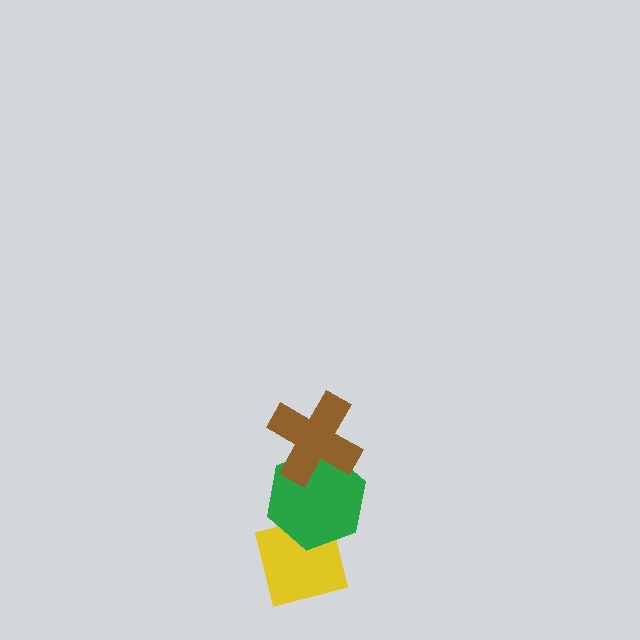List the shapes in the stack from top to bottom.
From top to bottom: the brown cross, the green hexagon, the yellow square.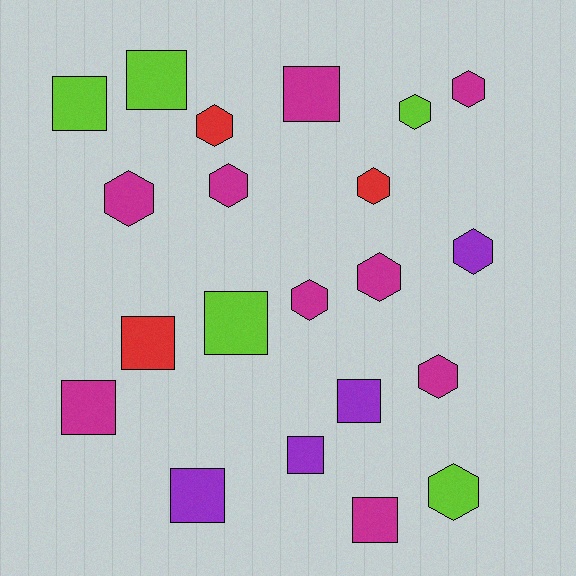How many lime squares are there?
There are 3 lime squares.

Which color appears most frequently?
Magenta, with 9 objects.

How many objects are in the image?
There are 21 objects.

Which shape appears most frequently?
Hexagon, with 11 objects.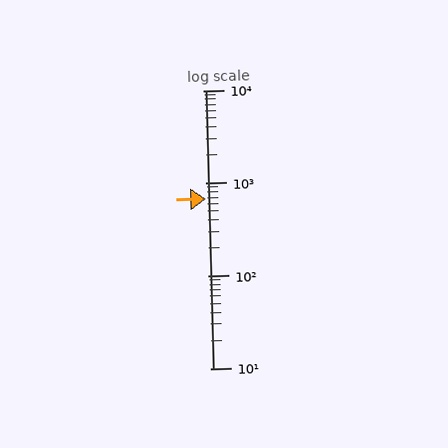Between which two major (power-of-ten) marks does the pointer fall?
The pointer is between 100 and 1000.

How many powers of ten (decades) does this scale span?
The scale spans 3 decades, from 10 to 10000.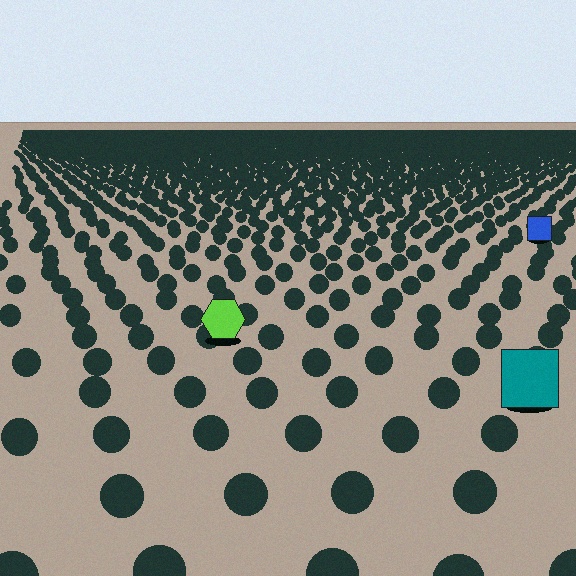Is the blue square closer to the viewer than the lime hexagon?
No. The lime hexagon is closer — you can tell from the texture gradient: the ground texture is coarser near it.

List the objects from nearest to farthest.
From nearest to farthest: the teal square, the lime hexagon, the blue square.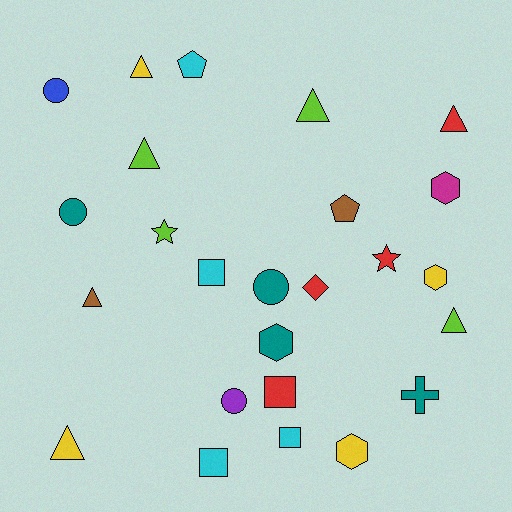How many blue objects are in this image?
There is 1 blue object.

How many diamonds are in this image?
There is 1 diamond.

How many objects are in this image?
There are 25 objects.